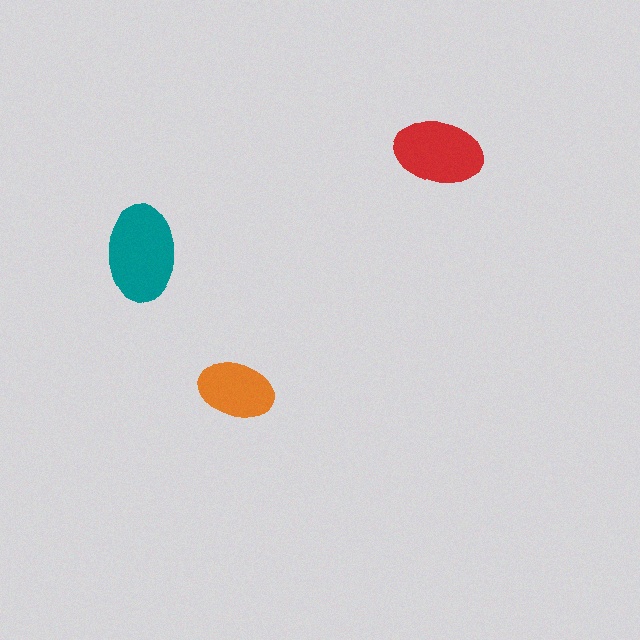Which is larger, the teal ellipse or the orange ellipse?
The teal one.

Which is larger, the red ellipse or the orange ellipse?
The red one.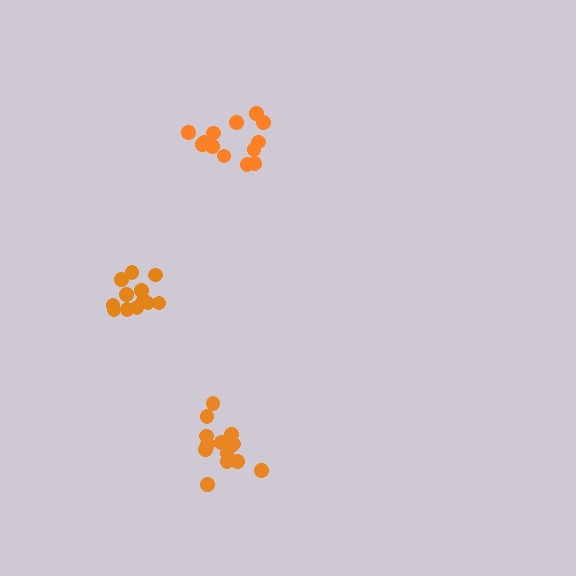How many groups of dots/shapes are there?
There are 3 groups.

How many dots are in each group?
Group 1: 12 dots, Group 2: 14 dots, Group 3: 13 dots (39 total).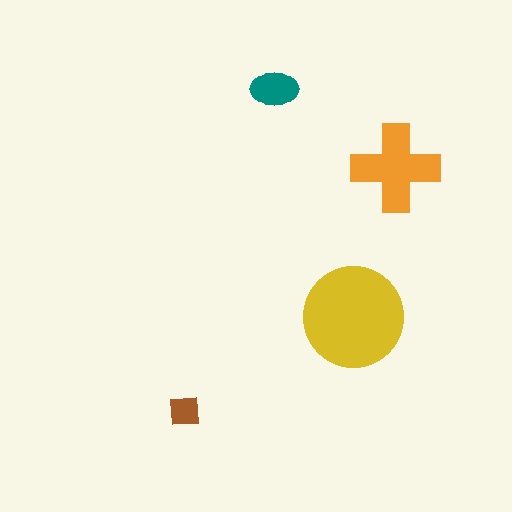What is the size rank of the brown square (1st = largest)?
4th.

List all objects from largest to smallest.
The yellow circle, the orange cross, the teal ellipse, the brown square.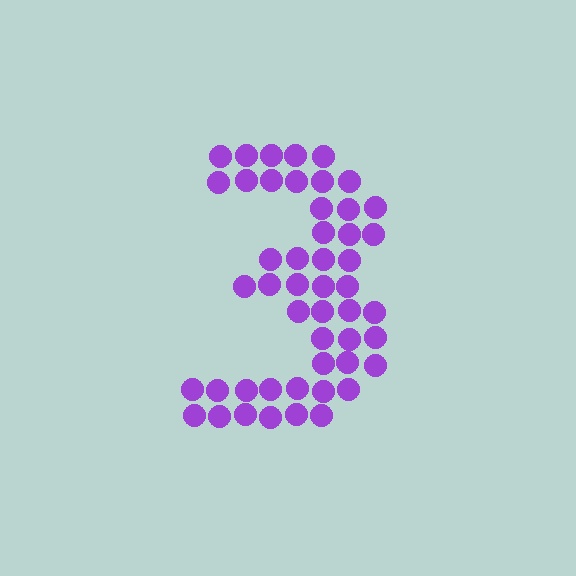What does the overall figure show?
The overall figure shows the digit 3.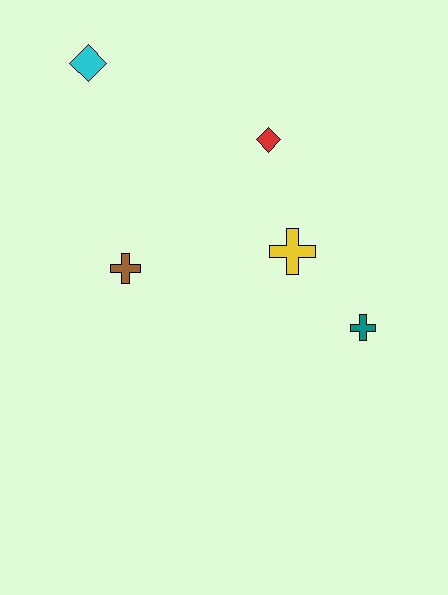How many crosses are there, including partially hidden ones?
There are 3 crosses.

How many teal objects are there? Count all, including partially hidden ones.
There is 1 teal object.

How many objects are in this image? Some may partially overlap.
There are 5 objects.